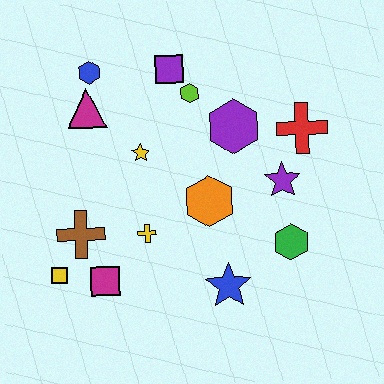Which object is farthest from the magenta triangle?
The green hexagon is farthest from the magenta triangle.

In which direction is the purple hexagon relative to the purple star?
The purple hexagon is above the purple star.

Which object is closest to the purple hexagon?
The lime hexagon is closest to the purple hexagon.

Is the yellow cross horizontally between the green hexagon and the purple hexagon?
No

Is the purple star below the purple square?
Yes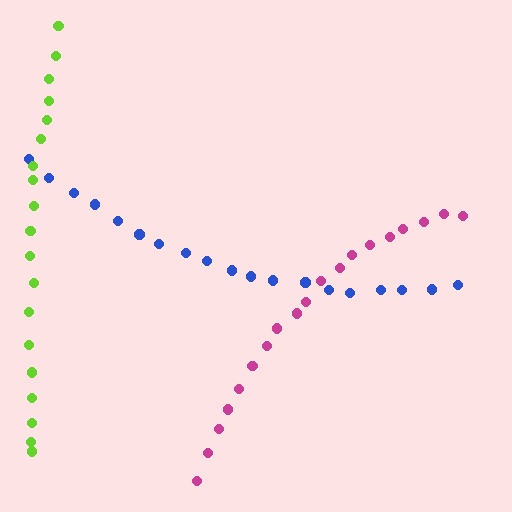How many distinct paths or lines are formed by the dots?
There are 3 distinct paths.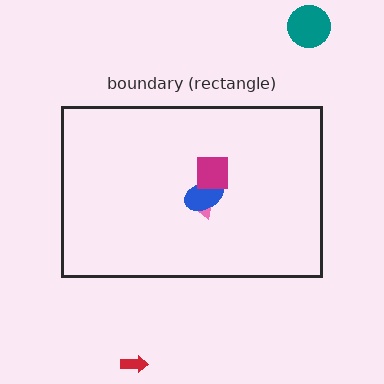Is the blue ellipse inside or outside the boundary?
Inside.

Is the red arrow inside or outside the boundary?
Outside.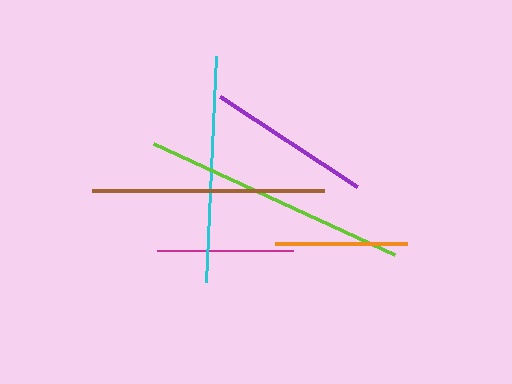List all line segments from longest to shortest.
From longest to shortest: lime, brown, cyan, purple, magenta, orange.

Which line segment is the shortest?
The orange line is the shortest at approximately 132 pixels.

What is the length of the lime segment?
The lime segment is approximately 265 pixels long.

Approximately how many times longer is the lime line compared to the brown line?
The lime line is approximately 1.1 times the length of the brown line.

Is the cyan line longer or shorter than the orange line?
The cyan line is longer than the orange line.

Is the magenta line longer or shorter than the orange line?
The magenta line is longer than the orange line.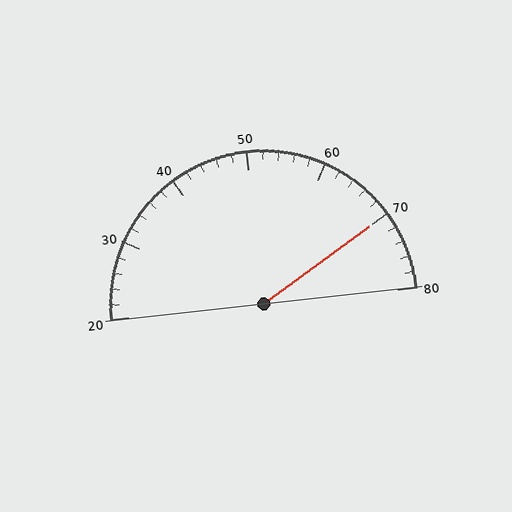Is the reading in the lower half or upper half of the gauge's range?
The reading is in the upper half of the range (20 to 80).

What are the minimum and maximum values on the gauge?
The gauge ranges from 20 to 80.